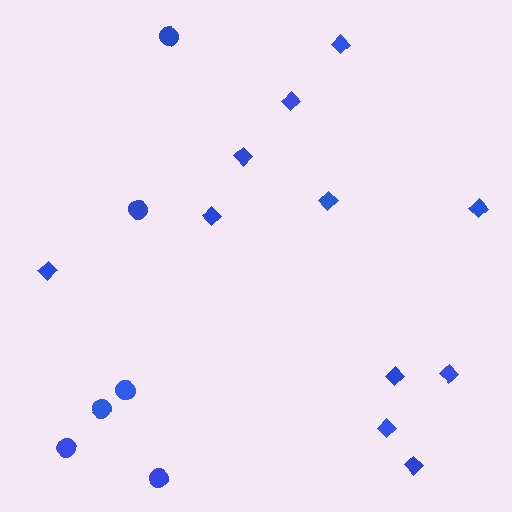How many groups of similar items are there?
There are 2 groups: one group of circles (6) and one group of diamonds (11).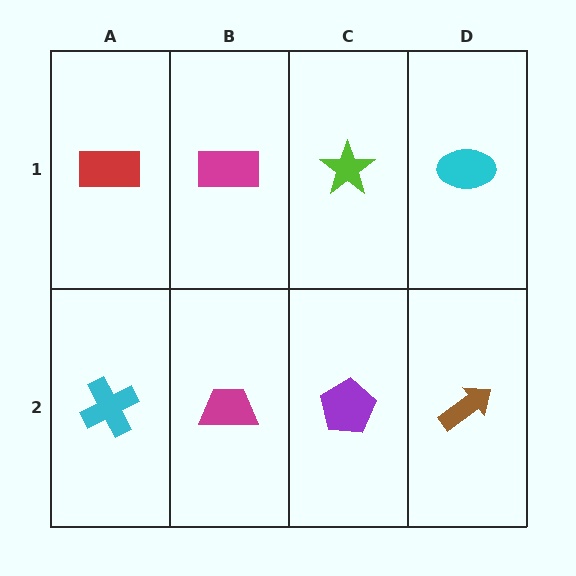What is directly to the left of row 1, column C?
A magenta rectangle.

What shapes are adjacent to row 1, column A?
A cyan cross (row 2, column A), a magenta rectangle (row 1, column B).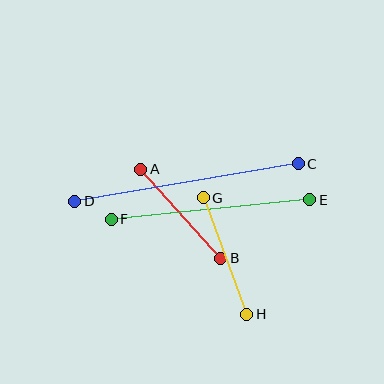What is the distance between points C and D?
The distance is approximately 227 pixels.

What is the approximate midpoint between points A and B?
The midpoint is at approximately (181, 214) pixels.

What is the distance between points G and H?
The distance is approximately 124 pixels.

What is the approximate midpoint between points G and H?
The midpoint is at approximately (225, 256) pixels.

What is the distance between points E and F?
The distance is approximately 200 pixels.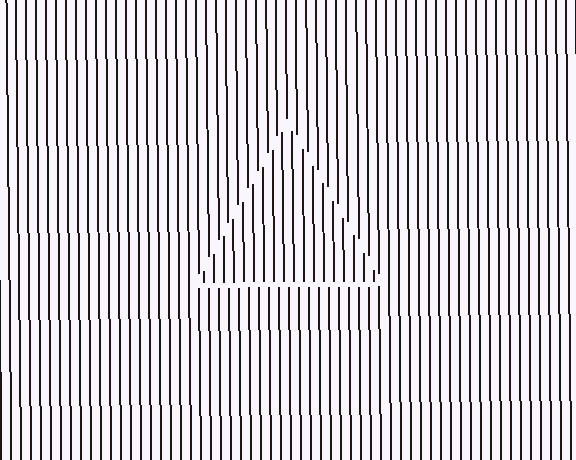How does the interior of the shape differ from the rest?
The interior of the shape contains the same grating, shifted by half a period — the contour is defined by the phase discontinuity where line-ends from the inner and outer gratings abut.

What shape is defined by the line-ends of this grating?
An illusory triangle. The interior of the shape contains the same grating, shifted by half a period — the contour is defined by the phase discontinuity where line-ends from the inner and outer gratings abut.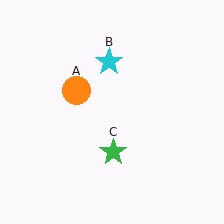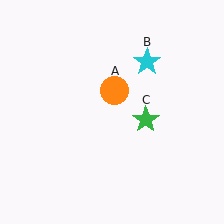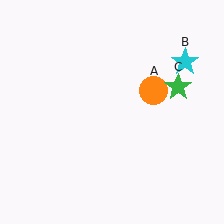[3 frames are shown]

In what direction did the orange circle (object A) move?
The orange circle (object A) moved right.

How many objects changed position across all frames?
3 objects changed position: orange circle (object A), cyan star (object B), green star (object C).